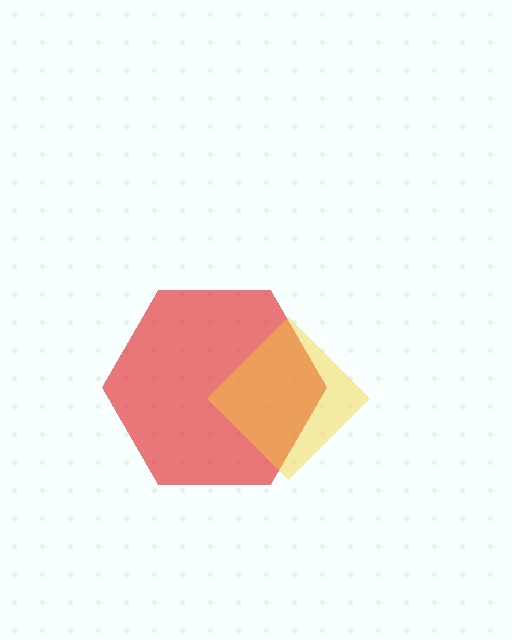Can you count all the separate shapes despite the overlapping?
Yes, there are 2 separate shapes.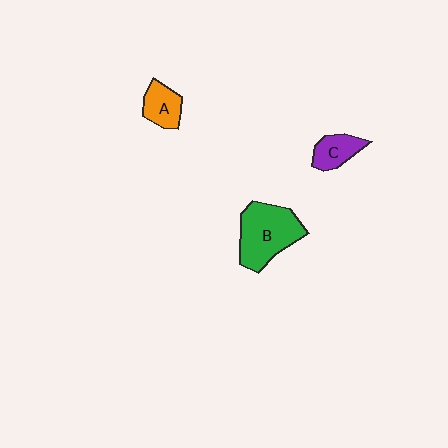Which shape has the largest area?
Shape B (green).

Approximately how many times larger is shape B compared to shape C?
Approximately 2.3 times.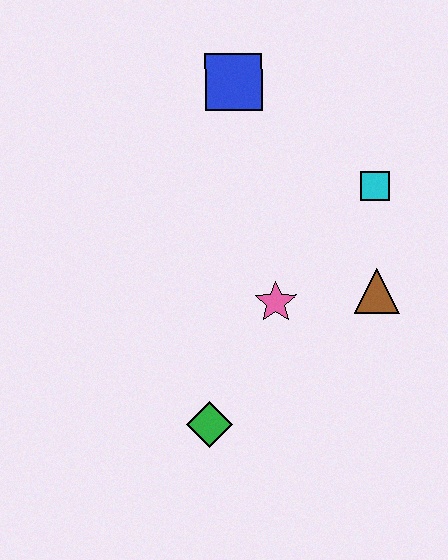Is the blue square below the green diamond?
No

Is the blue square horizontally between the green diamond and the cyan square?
Yes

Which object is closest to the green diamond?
The pink star is closest to the green diamond.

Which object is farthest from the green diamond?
The blue square is farthest from the green diamond.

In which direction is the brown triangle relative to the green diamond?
The brown triangle is to the right of the green diamond.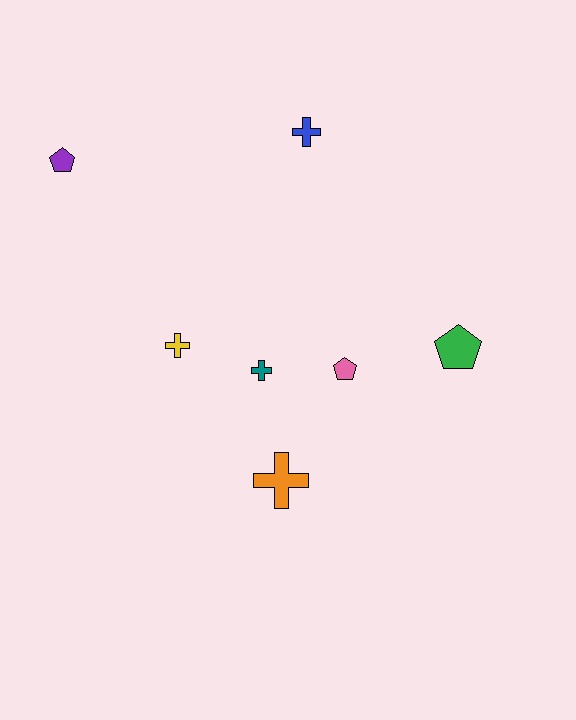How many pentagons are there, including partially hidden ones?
There are 3 pentagons.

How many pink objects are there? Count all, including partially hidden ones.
There is 1 pink object.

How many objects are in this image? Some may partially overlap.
There are 7 objects.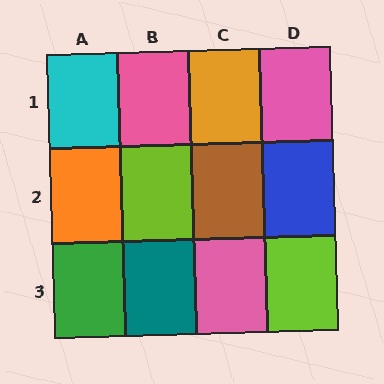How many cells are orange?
2 cells are orange.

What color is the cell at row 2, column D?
Blue.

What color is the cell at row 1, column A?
Cyan.